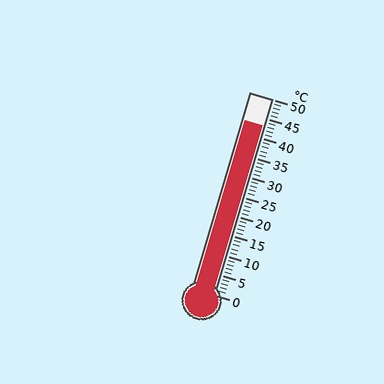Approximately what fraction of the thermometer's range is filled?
The thermometer is filled to approximately 85% of its range.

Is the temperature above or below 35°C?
The temperature is above 35°C.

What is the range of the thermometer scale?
The thermometer scale ranges from 0°C to 50°C.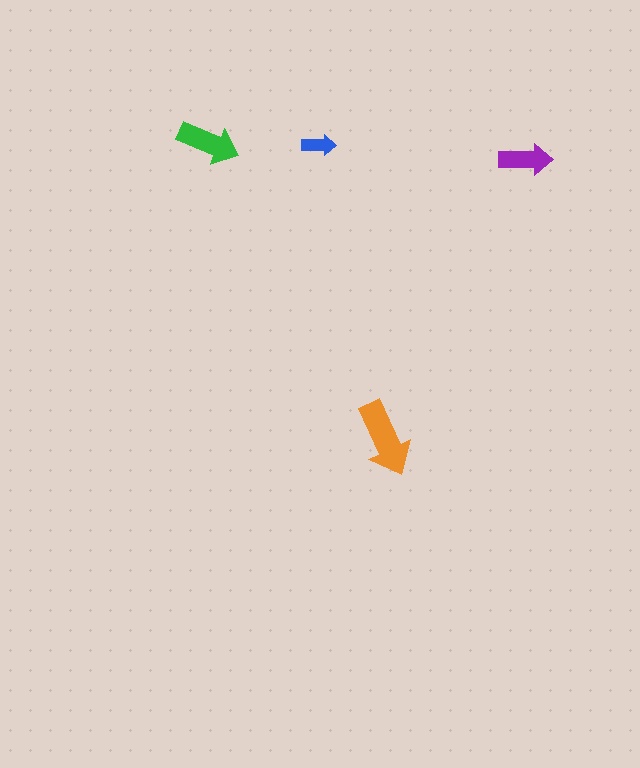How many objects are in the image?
There are 4 objects in the image.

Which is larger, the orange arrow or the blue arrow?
The orange one.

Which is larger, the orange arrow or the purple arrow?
The orange one.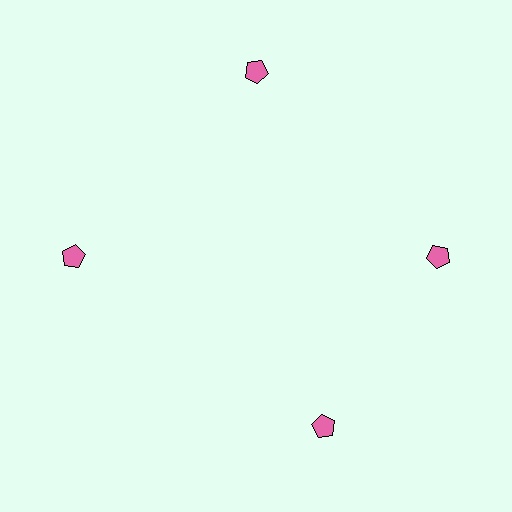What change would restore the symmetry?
The symmetry would be restored by rotating it back into even spacing with its neighbors so that all 4 pentagons sit at equal angles and equal distance from the center.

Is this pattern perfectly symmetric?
No. The 4 pink pentagons are arranged in a ring, but one element near the 6 o'clock position is rotated out of alignment along the ring, breaking the 4-fold rotational symmetry.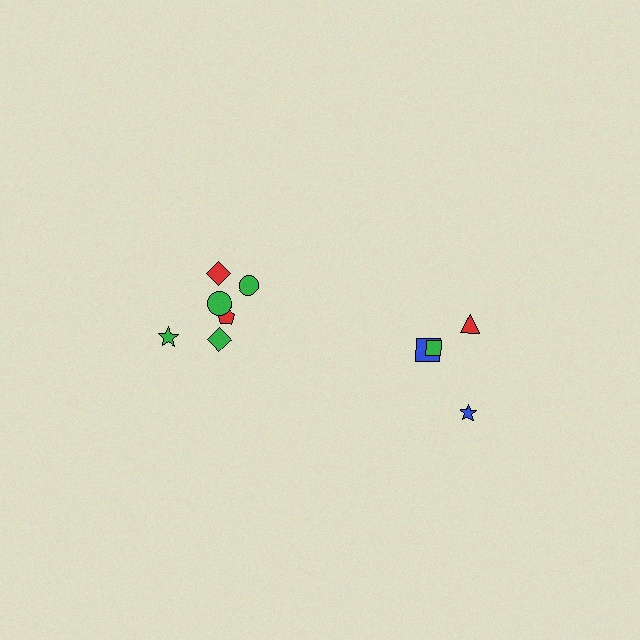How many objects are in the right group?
There are 4 objects.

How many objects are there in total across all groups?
There are 10 objects.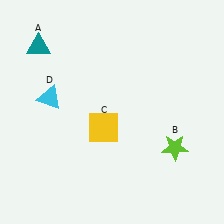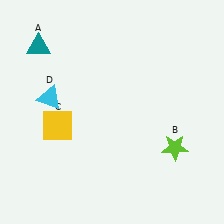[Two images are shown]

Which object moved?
The yellow square (C) moved left.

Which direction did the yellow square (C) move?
The yellow square (C) moved left.